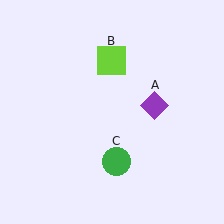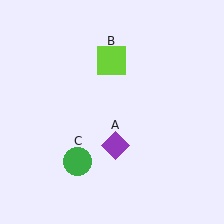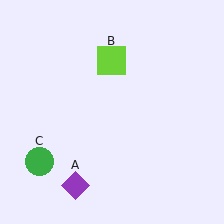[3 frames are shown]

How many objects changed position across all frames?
2 objects changed position: purple diamond (object A), green circle (object C).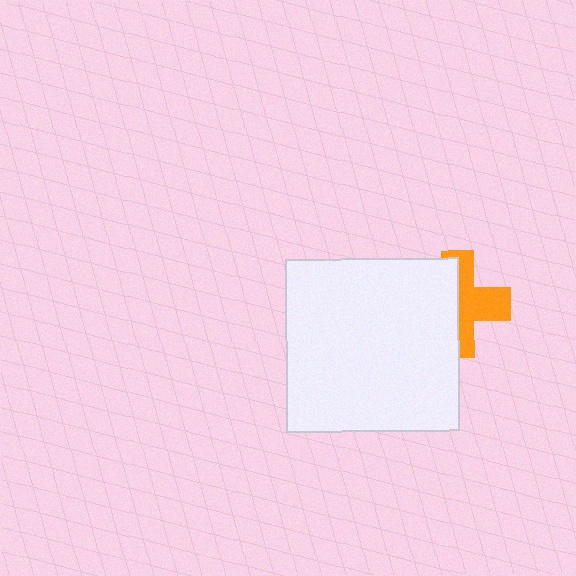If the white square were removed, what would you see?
You would see the complete orange cross.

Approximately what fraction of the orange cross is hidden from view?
Roughly 51% of the orange cross is hidden behind the white square.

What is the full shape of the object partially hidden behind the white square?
The partially hidden object is an orange cross.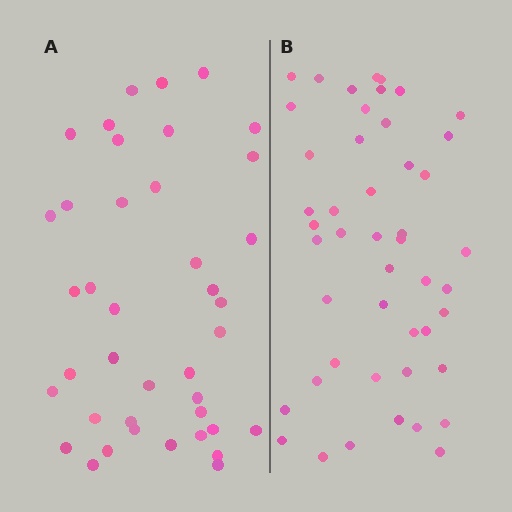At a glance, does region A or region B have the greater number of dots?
Region B (the right region) has more dots.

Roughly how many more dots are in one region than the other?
Region B has roughly 8 or so more dots than region A.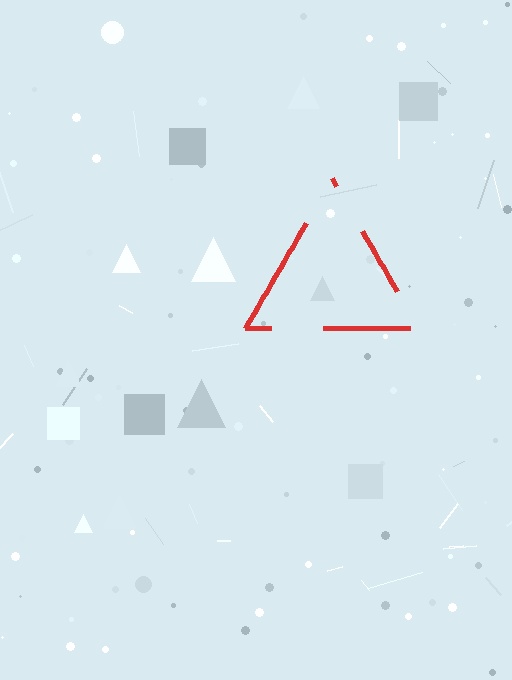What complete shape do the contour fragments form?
The contour fragments form a triangle.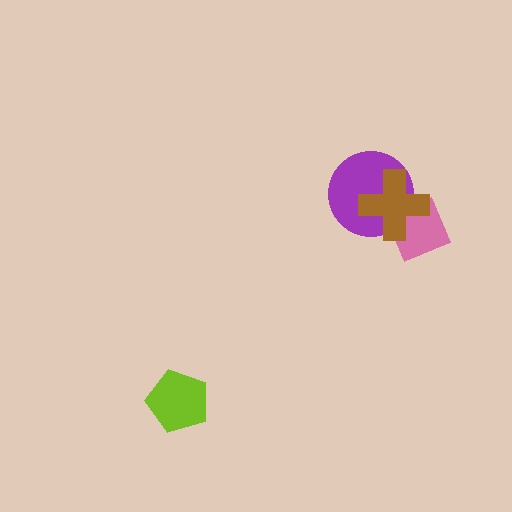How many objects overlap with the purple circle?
2 objects overlap with the purple circle.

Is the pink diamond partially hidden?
Yes, it is partially covered by another shape.